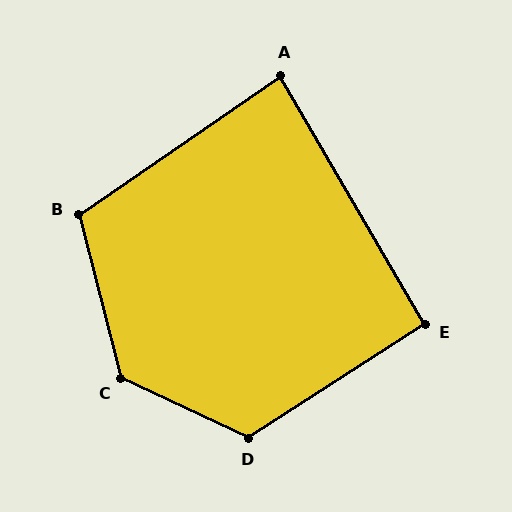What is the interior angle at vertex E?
Approximately 93 degrees (approximately right).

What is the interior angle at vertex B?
Approximately 110 degrees (obtuse).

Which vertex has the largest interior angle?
C, at approximately 130 degrees.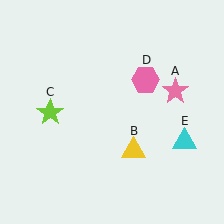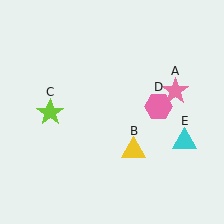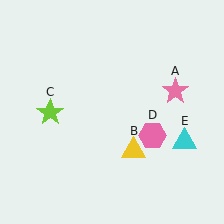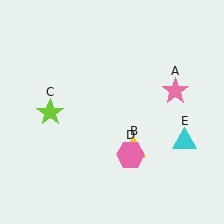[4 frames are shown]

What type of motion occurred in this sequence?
The pink hexagon (object D) rotated clockwise around the center of the scene.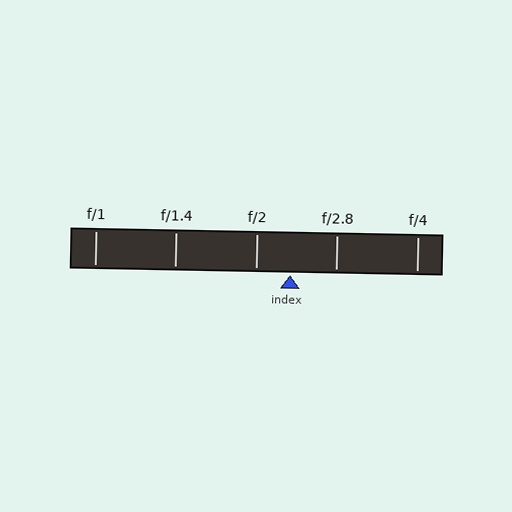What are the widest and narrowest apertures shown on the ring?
The widest aperture shown is f/1 and the narrowest is f/4.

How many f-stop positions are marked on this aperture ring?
There are 5 f-stop positions marked.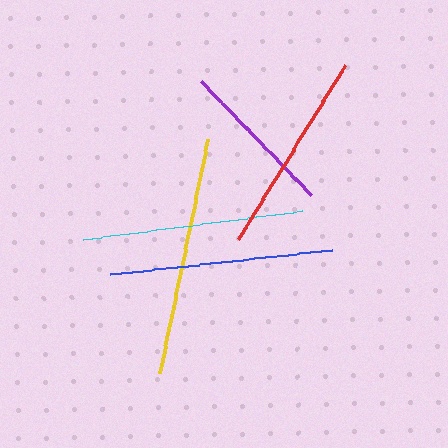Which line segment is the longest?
The yellow line is the longest at approximately 240 pixels.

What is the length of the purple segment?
The purple segment is approximately 159 pixels long.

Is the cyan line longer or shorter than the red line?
The cyan line is longer than the red line.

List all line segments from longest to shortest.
From longest to shortest: yellow, blue, cyan, red, purple.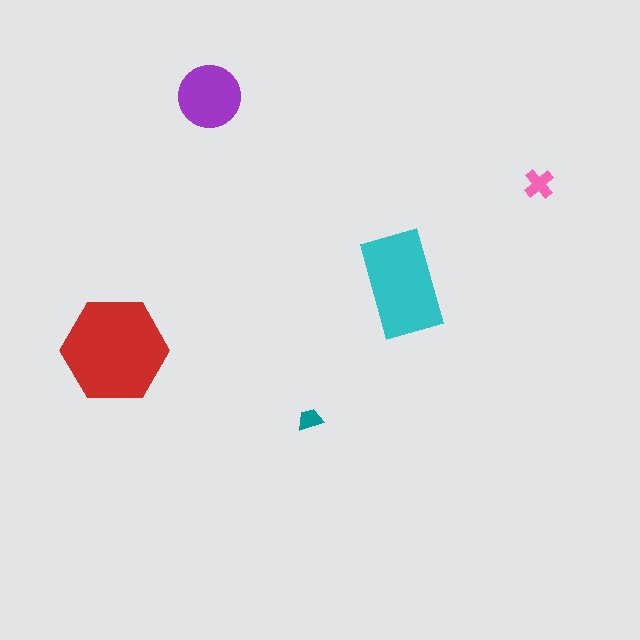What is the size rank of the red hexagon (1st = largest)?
1st.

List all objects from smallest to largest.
The teal trapezoid, the pink cross, the purple circle, the cyan rectangle, the red hexagon.